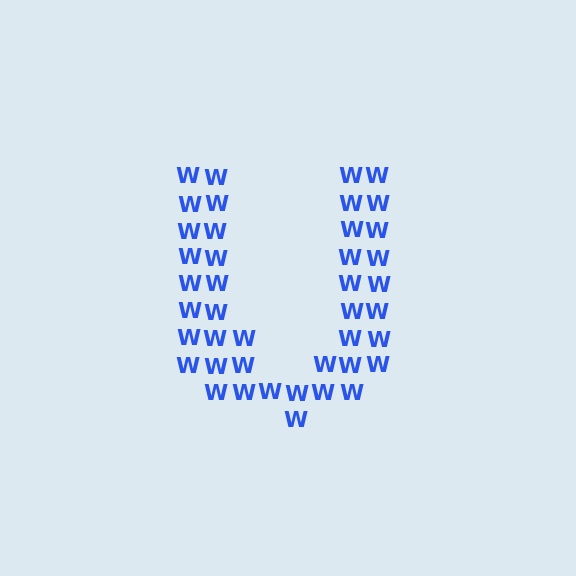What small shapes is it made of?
It is made of small letter W's.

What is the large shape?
The large shape is the letter U.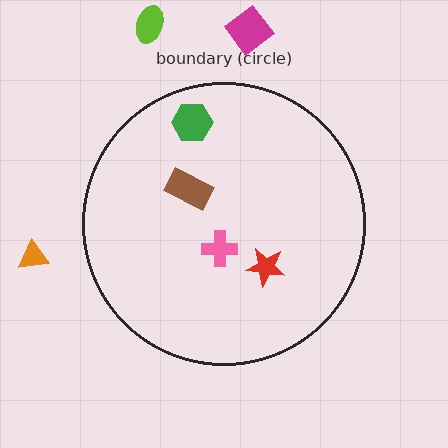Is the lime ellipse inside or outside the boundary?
Outside.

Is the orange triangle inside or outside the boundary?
Outside.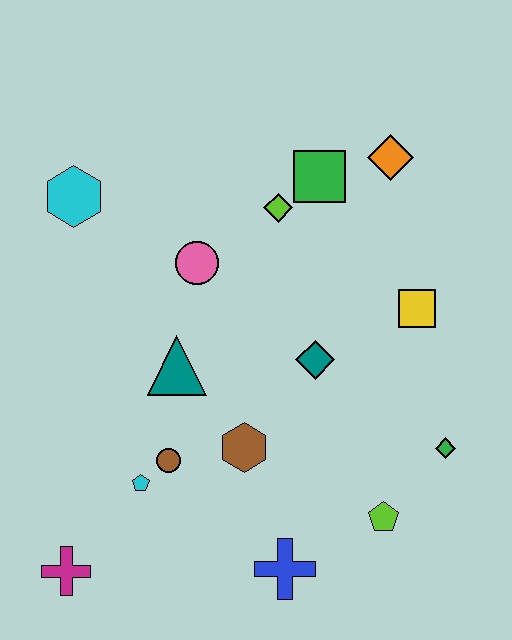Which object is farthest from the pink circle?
The magenta cross is farthest from the pink circle.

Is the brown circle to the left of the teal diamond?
Yes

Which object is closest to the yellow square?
The teal diamond is closest to the yellow square.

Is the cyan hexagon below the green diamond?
No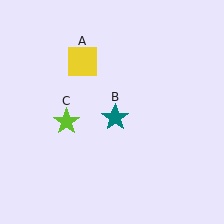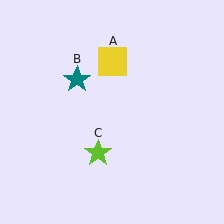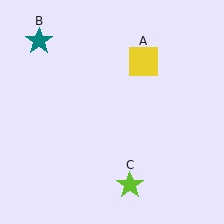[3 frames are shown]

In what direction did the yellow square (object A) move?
The yellow square (object A) moved right.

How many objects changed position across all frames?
3 objects changed position: yellow square (object A), teal star (object B), lime star (object C).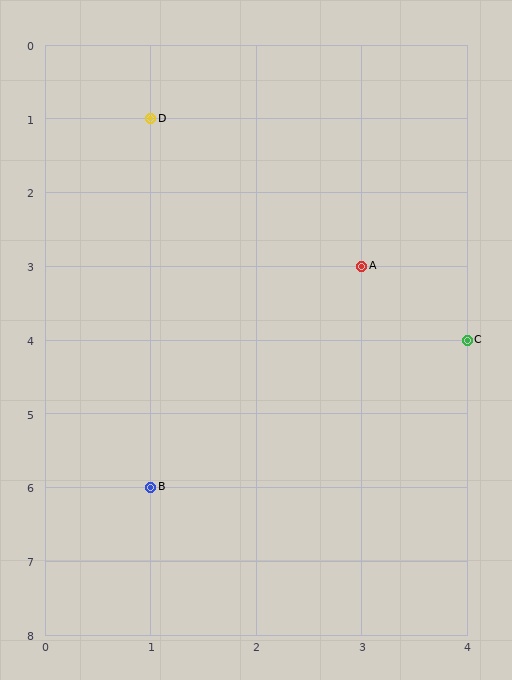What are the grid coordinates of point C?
Point C is at grid coordinates (4, 4).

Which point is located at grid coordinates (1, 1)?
Point D is at (1, 1).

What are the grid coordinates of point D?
Point D is at grid coordinates (1, 1).